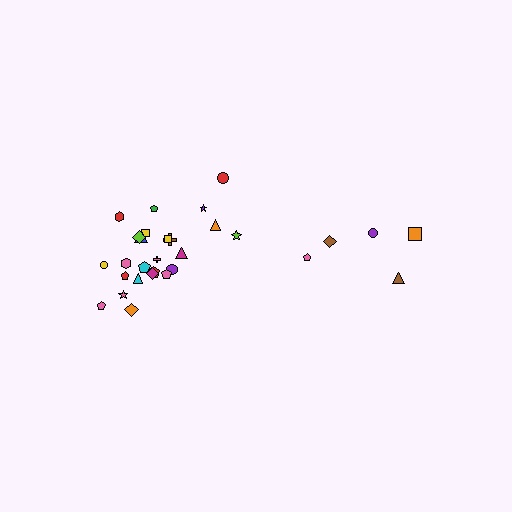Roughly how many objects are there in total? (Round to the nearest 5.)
Roughly 30 objects in total.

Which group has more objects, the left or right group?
The left group.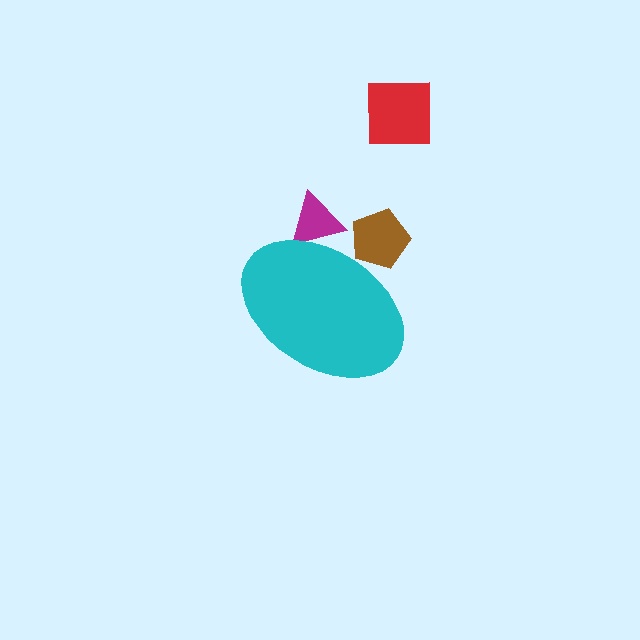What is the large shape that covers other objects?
A cyan ellipse.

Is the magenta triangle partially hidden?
Yes, the magenta triangle is partially hidden behind the cyan ellipse.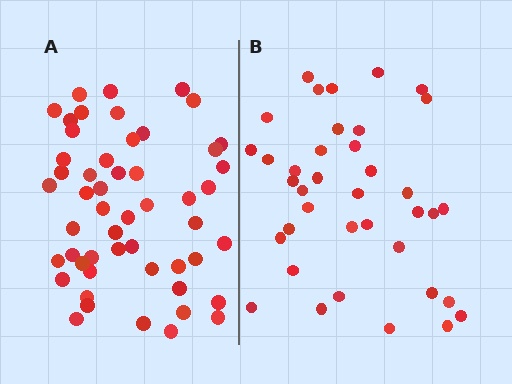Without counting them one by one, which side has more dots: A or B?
Region A (the left region) has more dots.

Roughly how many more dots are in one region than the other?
Region A has approximately 15 more dots than region B.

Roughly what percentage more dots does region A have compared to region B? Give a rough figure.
About 35% more.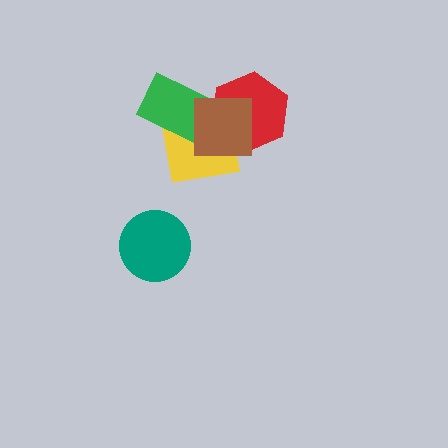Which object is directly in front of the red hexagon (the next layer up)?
The yellow square is directly in front of the red hexagon.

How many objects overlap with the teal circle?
0 objects overlap with the teal circle.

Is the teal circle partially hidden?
No, no other shape covers it.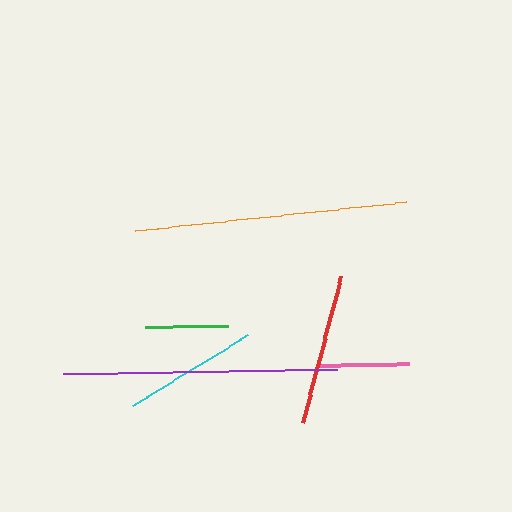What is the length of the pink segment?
The pink segment is approximately 91 pixels long.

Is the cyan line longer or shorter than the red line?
The red line is longer than the cyan line.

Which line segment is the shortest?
The green line is the shortest at approximately 84 pixels.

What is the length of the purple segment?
The purple segment is approximately 274 pixels long.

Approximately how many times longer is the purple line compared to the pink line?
The purple line is approximately 3.0 times the length of the pink line.